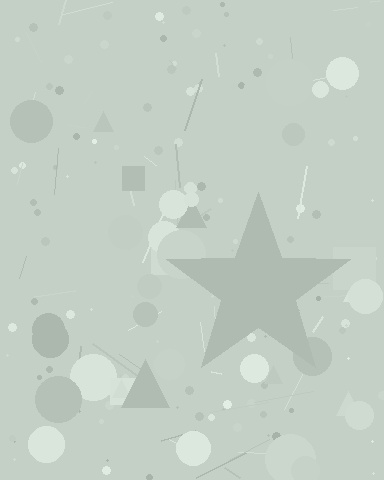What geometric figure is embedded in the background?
A star is embedded in the background.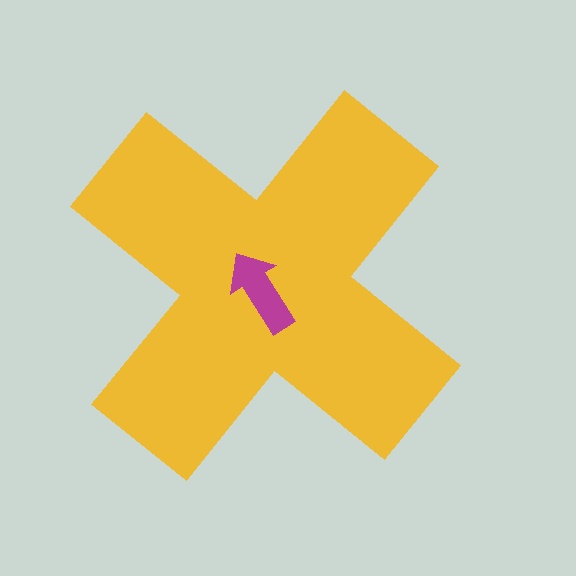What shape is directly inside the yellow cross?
The magenta arrow.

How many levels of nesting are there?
2.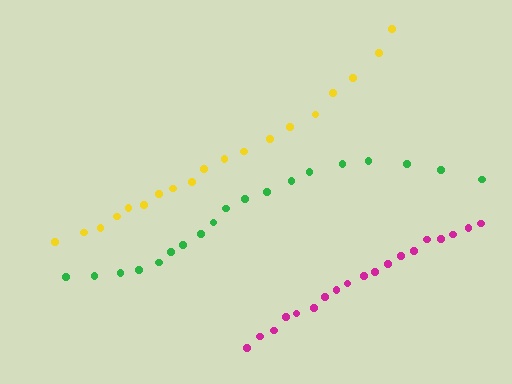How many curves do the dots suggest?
There are 3 distinct paths.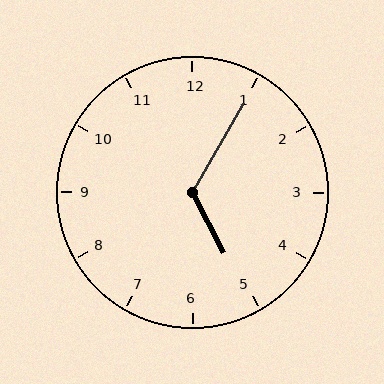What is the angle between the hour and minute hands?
Approximately 122 degrees.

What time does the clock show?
5:05.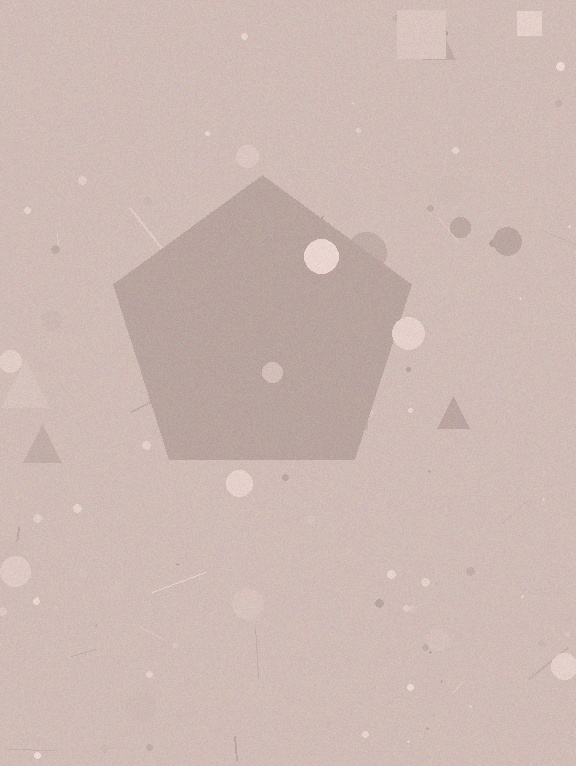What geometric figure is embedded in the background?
A pentagon is embedded in the background.